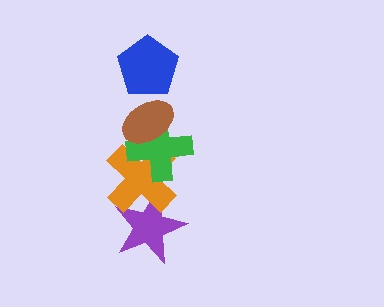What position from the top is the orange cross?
The orange cross is 4th from the top.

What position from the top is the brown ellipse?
The brown ellipse is 2nd from the top.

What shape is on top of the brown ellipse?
The blue pentagon is on top of the brown ellipse.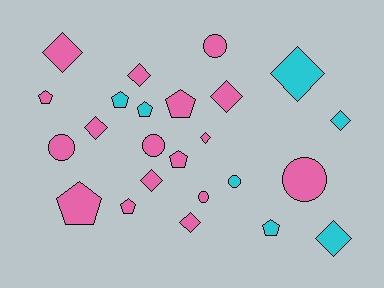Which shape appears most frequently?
Diamond, with 10 objects.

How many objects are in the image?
There are 24 objects.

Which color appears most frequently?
Pink, with 17 objects.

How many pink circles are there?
There are 5 pink circles.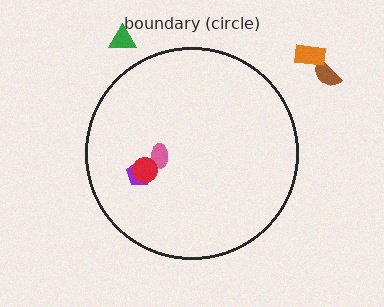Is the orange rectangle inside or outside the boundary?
Outside.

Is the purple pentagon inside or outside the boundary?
Inside.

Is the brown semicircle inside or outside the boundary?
Outside.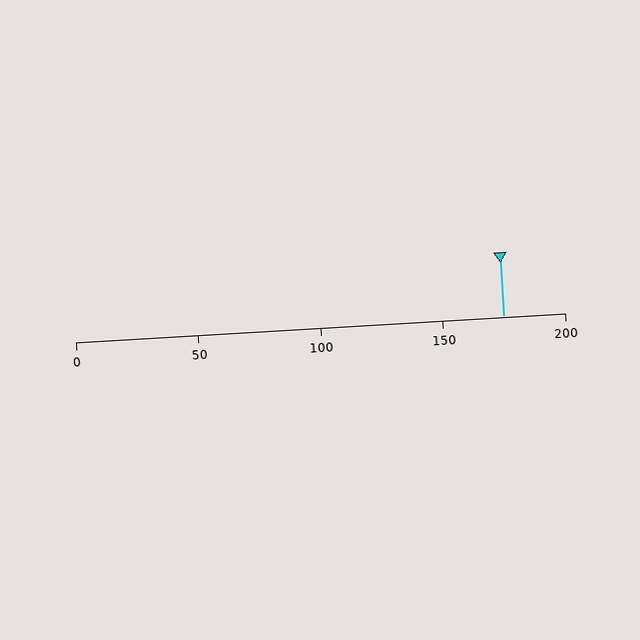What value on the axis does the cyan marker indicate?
The marker indicates approximately 175.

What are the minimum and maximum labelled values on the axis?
The axis runs from 0 to 200.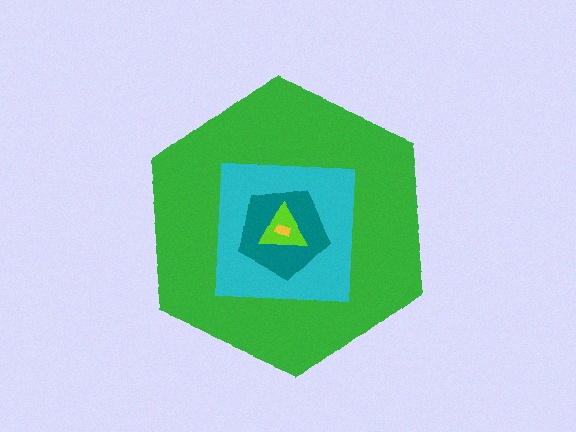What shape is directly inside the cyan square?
The teal pentagon.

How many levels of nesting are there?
5.